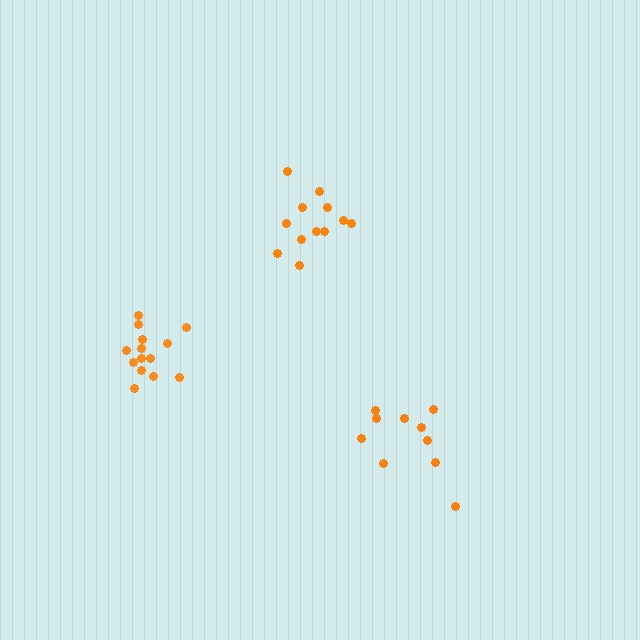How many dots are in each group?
Group 1: 14 dots, Group 2: 12 dots, Group 3: 10 dots (36 total).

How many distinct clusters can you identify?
There are 3 distinct clusters.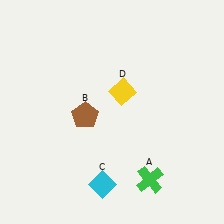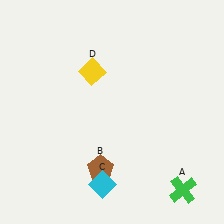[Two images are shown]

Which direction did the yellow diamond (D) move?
The yellow diamond (D) moved left.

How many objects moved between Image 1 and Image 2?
3 objects moved between the two images.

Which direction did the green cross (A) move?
The green cross (A) moved right.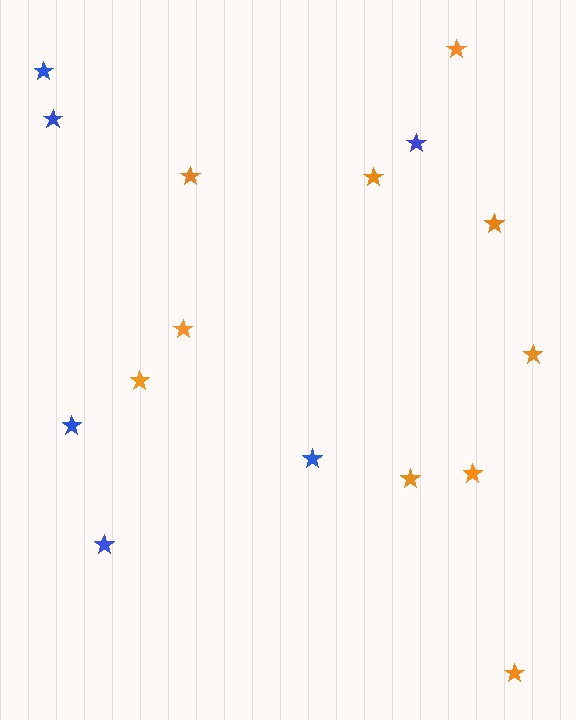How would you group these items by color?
There are 2 groups: one group of orange stars (10) and one group of blue stars (6).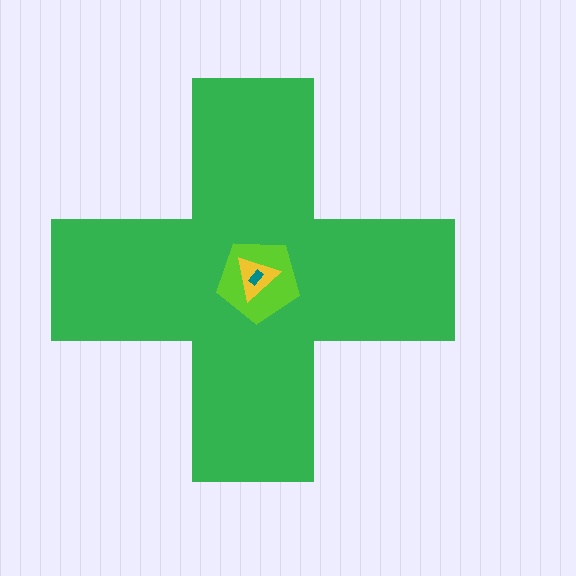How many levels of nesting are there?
4.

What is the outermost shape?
The green cross.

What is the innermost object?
The teal rectangle.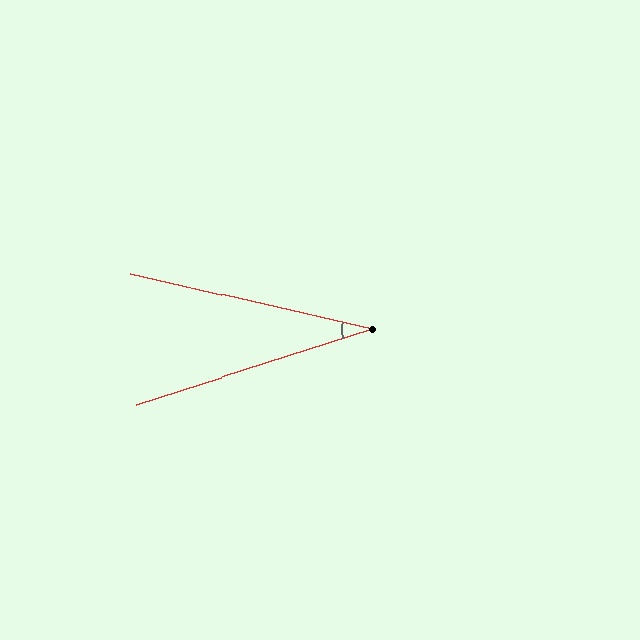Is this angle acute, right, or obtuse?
It is acute.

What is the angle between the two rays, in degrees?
Approximately 31 degrees.